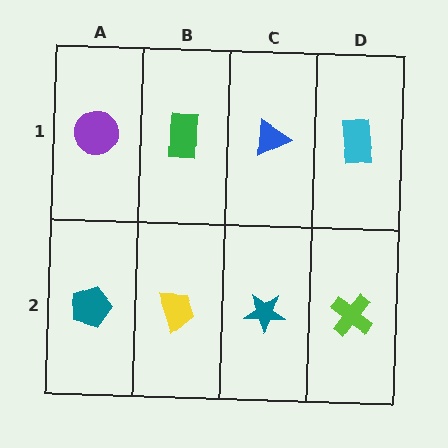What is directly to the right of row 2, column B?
A teal star.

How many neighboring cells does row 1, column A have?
2.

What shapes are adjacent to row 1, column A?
A teal pentagon (row 2, column A), a green rectangle (row 1, column B).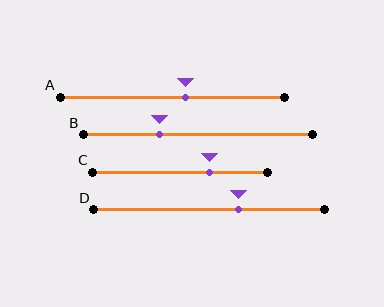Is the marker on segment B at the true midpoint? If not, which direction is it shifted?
No, the marker on segment B is shifted to the left by about 17% of the segment length.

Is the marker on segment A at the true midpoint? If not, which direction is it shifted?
No, the marker on segment A is shifted to the right by about 6% of the segment length.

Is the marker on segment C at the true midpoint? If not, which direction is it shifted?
No, the marker on segment C is shifted to the right by about 17% of the segment length.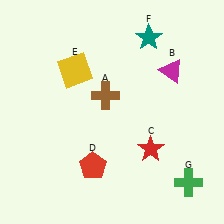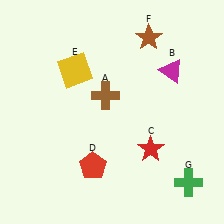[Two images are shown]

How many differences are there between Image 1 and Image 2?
There is 1 difference between the two images.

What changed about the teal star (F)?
In Image 1, F is teal. In Image 2, it changed to brown.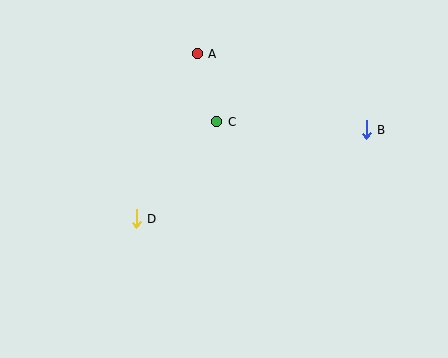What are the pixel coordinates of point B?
Point B is at (366, 130).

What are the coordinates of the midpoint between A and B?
The midpoint between A and B is at (282, 92).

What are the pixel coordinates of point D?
Point D is at (136, 219).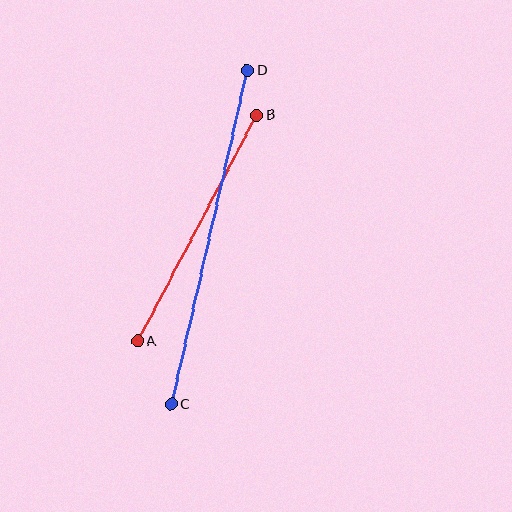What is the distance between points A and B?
The distance is approximately 255 pixels.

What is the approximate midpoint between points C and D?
The midpoint is at approximately (209, 237) pixels.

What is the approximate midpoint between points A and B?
The midpoint is at approximately (197, 228) pixels.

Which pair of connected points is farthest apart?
Points C and D are farthest apart.